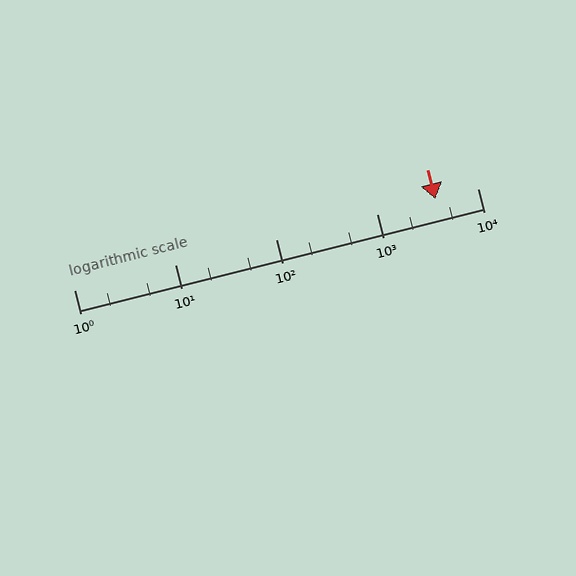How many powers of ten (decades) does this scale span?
The scale spans 4 decades, from 1 to 10000.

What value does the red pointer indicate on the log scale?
The pointer indicates approximately 3800.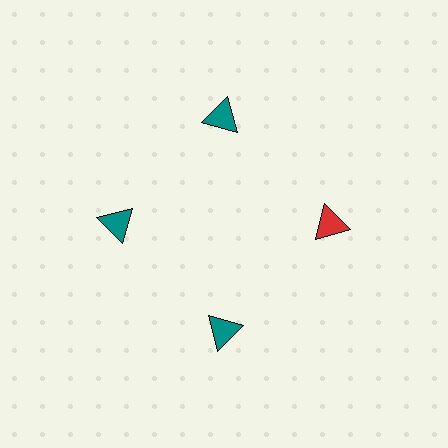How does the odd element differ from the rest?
It has a different color: red instead of teal.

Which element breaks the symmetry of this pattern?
The red triangle at roughly the 3 o'clock position breaks the symmetry. All other shapes are teal triangles.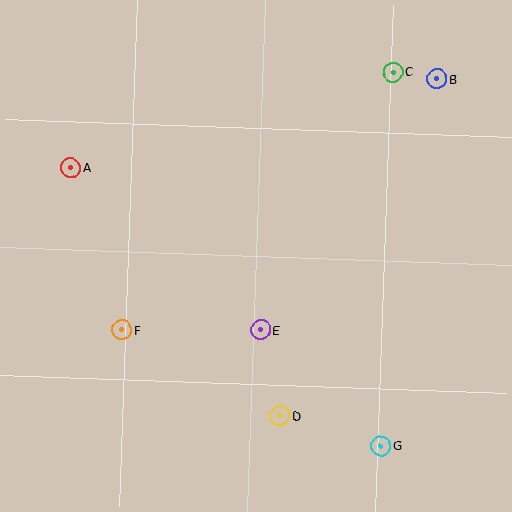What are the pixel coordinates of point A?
Point A is at (71, 168).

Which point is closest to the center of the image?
Point E at (261, 330) is closest to the center.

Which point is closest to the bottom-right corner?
Point G is closest to the bottom-right corner.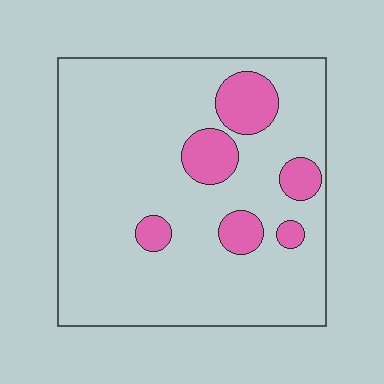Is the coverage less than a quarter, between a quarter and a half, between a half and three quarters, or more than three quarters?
Less than a quarter.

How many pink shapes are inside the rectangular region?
6.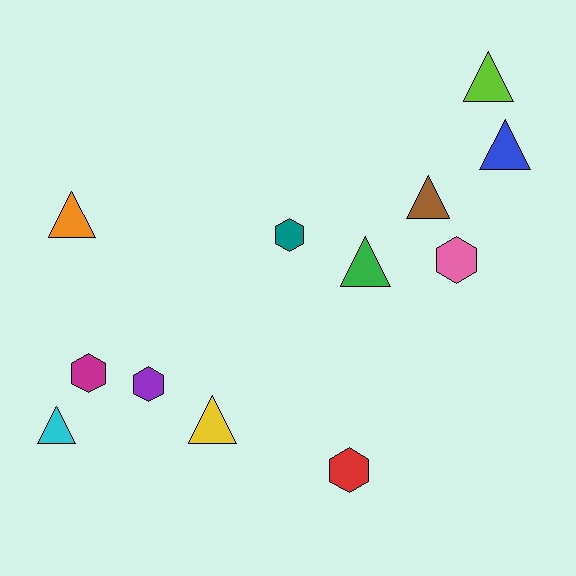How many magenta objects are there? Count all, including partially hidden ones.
There is 1 magenta object.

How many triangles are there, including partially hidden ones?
There are 7 triangles.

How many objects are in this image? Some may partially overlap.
There are 12 objects.